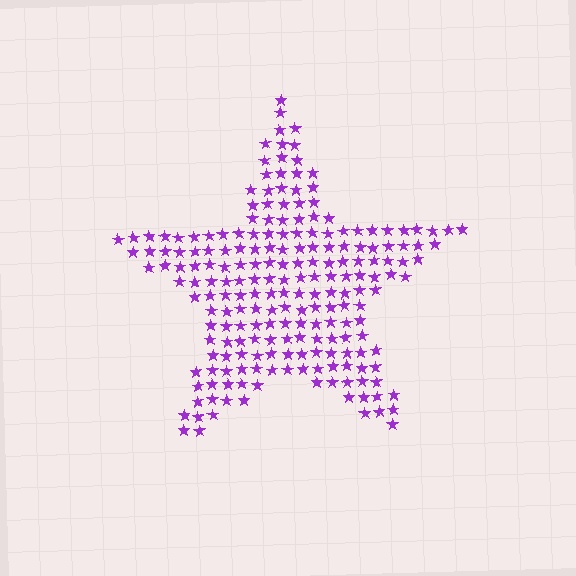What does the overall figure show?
The overall figure shows a star.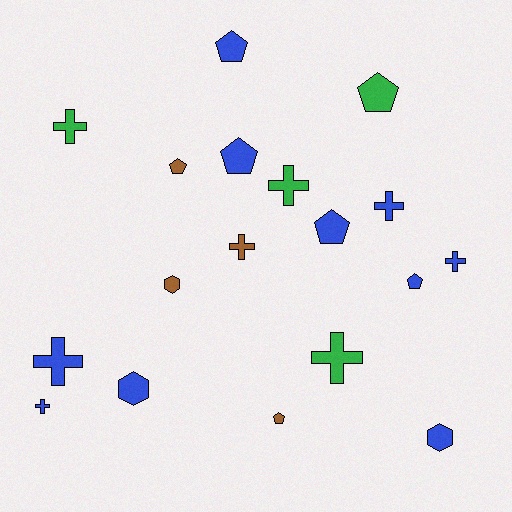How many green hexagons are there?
There are no green hexagons.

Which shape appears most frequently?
Cross, with 8 objects.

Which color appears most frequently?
Blue, with 10 objects.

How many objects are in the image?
There are 18 objects.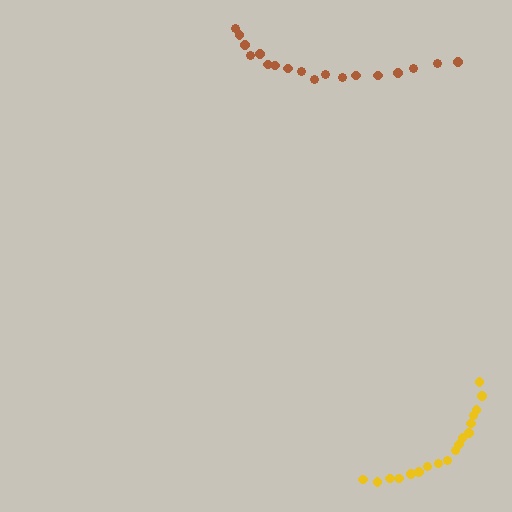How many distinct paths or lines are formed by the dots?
There are 2 distinct paths.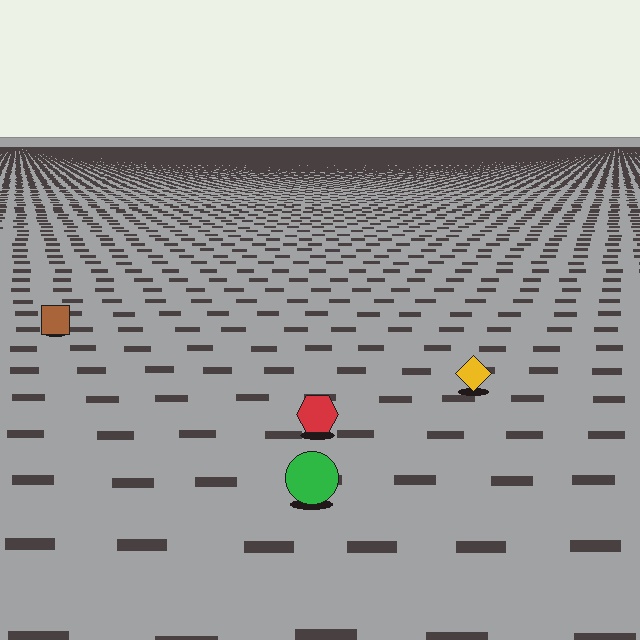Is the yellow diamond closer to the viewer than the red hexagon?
No. The red hexagon is closer — you can tell from the texture gradient: the ground texture is coarser near it.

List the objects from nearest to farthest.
From nearest to farthest: the green circle, the red hexagon, the yellow diamond, the brown square.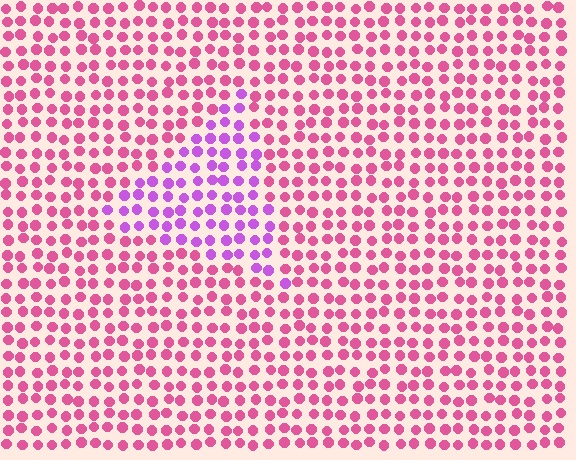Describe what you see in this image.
The image is filled with small pink elements in a uniform arrangement. A triangle-shaped region is visible where the elements are tinted to a slightly different hue, forming a subtle color boundary.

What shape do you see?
I see a triangle.